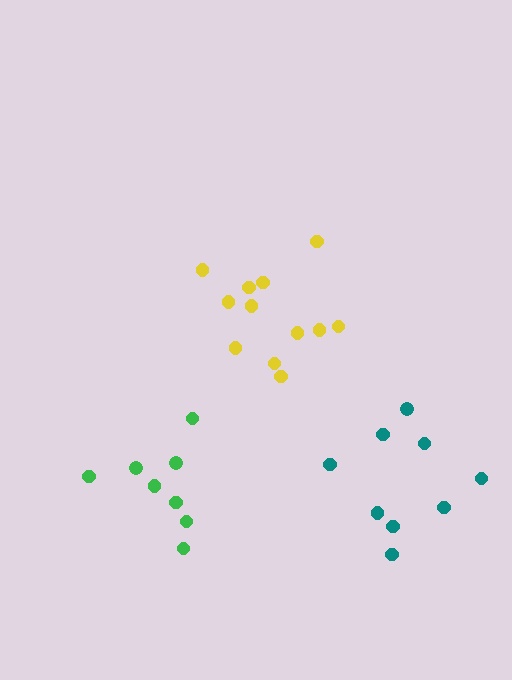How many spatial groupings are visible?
There are 3 spatial groupings.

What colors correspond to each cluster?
The clusters are colored: teal, green, yellow.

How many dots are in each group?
Group 1: 9 dots, Group 2: 8 dots, Group 3: 12 dots (29 total).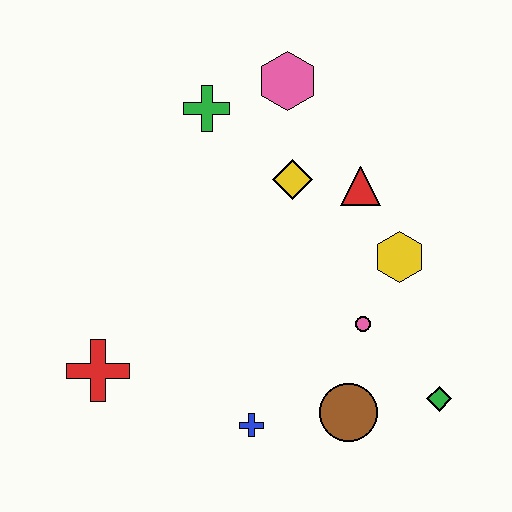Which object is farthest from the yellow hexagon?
The red cross is farthest from the yellow hexagon.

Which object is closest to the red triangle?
The yellow diamond is closest to the red triangle.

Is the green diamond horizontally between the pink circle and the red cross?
No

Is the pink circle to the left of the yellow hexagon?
Yes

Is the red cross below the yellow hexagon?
Yes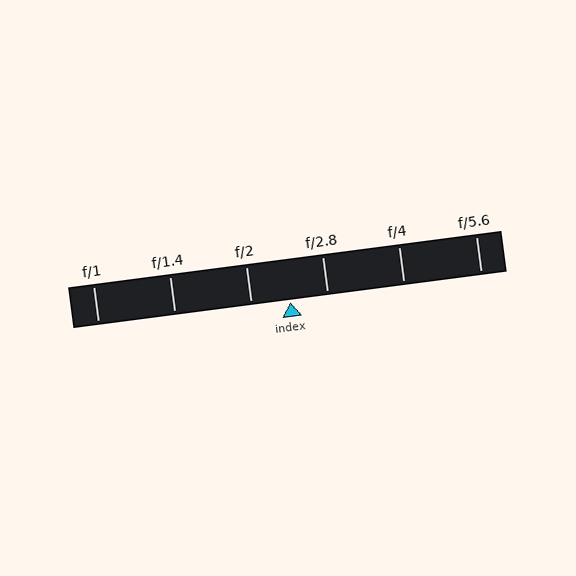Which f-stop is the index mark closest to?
The index mark is closest to f/2.8.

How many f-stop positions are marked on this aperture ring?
There are 6 f-stop positions marked.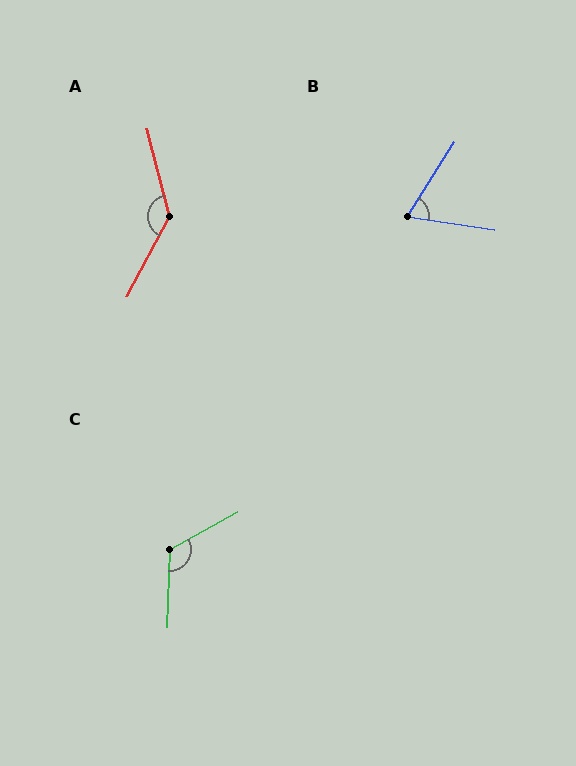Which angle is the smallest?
B, at approximately 66 degrees.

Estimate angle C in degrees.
Approximately 121 degrees.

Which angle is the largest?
A, at approximately 138 degrees.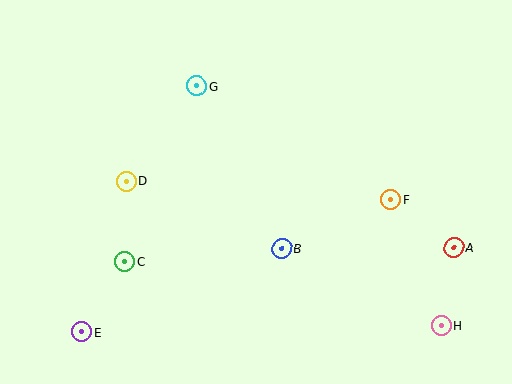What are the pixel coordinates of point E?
Point E is at (82, 332).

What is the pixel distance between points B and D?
The distance between B and D is 170 pixels.